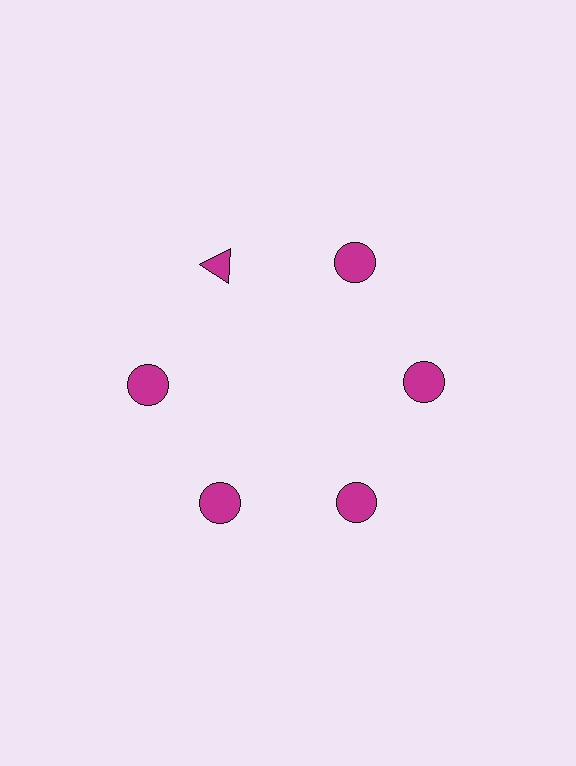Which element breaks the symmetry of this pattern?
The magenta triangle at roughly the 11 o'clock position breaks the symmetry. All other shapes are magenta circles.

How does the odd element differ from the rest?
It has a different shape: triangle instead of circle.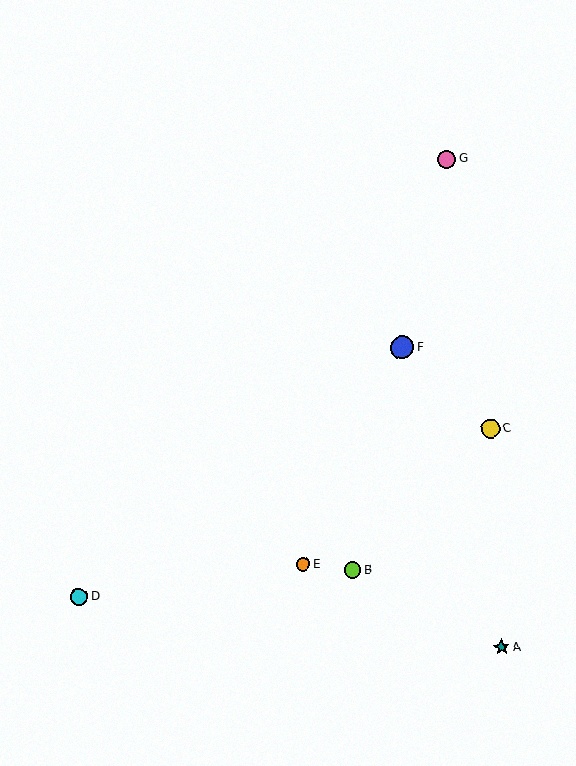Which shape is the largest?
The blue circle (labeled F) is the largest.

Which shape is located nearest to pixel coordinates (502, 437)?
The yellow circle (labeled C) at (491, 429) is nearest to that location.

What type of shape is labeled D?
Shape D is a cyan circle.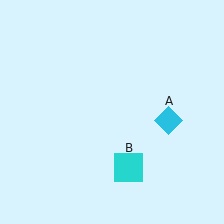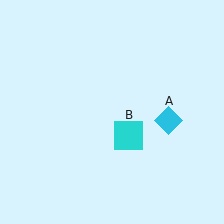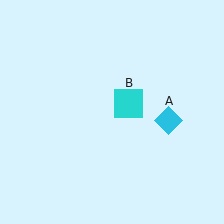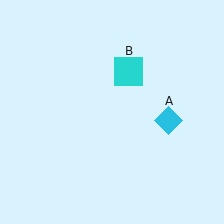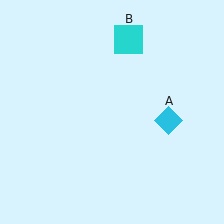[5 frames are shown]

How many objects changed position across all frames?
1 object changed position: cyan square (object B).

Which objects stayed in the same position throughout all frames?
Cyan diamond (object A) remained stationary.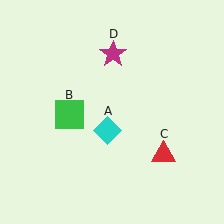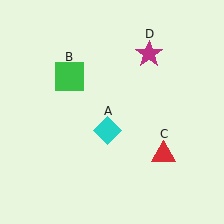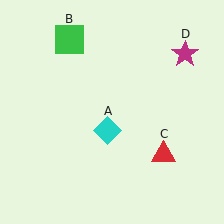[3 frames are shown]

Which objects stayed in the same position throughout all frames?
Cyan diamond (object A) and red triangle (object C) remained stationary.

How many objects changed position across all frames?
2 objects changed position: green square (object B), magenta star (object D).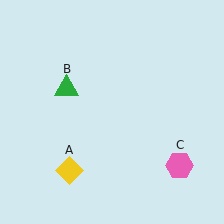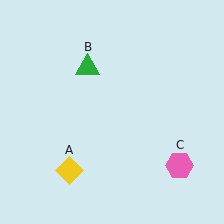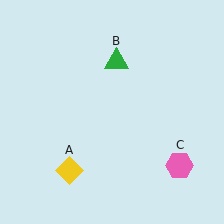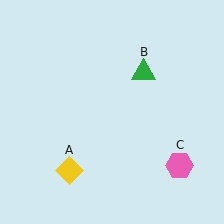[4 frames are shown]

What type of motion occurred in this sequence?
The green triangle (object B) rotated clockwise around the center of the scene.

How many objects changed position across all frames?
1 object changed position: green triangle (object B).